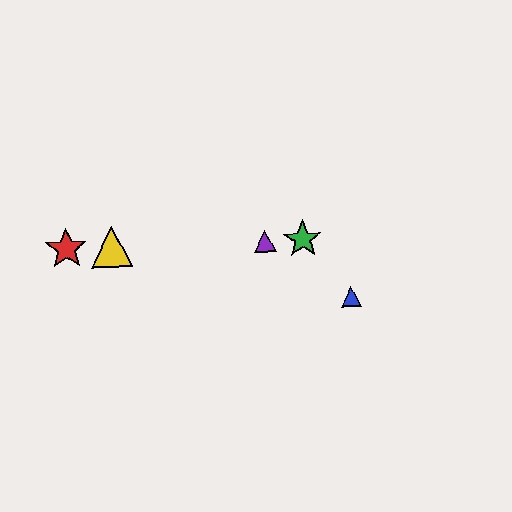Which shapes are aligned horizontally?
The red star, the green star, the yellow triangle, the purple triangle are aligned horizontally.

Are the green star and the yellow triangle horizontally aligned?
Yes, both are at y≈239.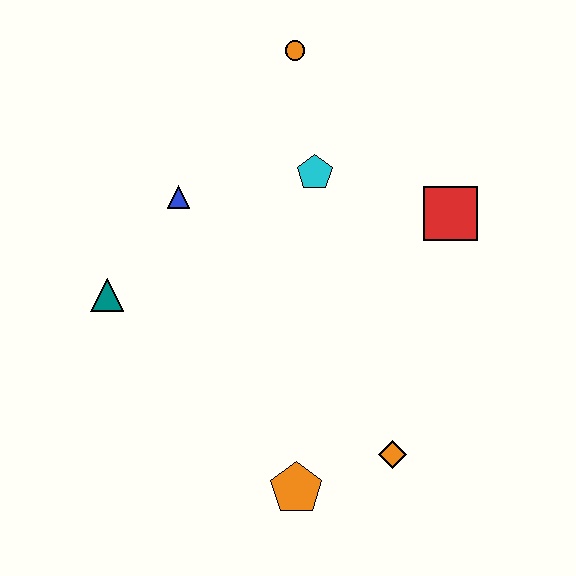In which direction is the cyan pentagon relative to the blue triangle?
The cyan pentagon is to the right of the blue triangle.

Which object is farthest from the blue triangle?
The orange diamond is farthest from the blue triangle.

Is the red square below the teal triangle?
No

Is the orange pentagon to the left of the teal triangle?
No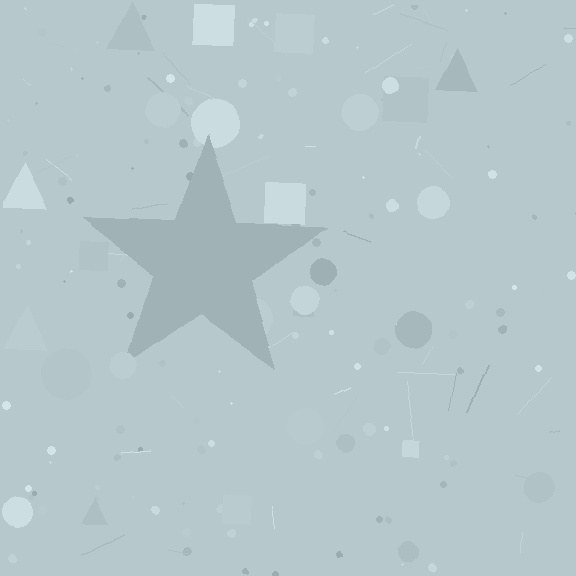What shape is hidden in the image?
A star is hidden in the image.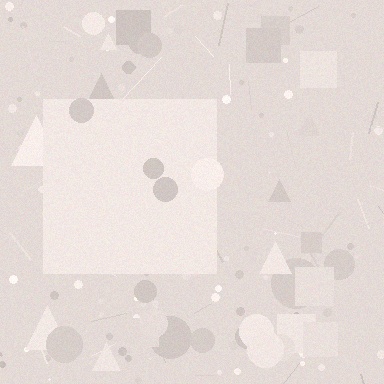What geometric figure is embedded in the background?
A square is embedded in the background.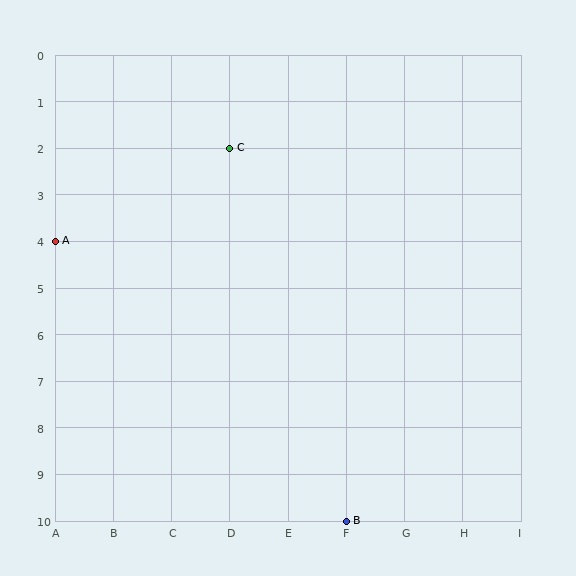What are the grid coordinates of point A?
Point A is at grid coordinates (A, 4).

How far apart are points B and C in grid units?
Points B and C are 2 columns and 8 rows apart (about 8.2 grid units diagonally).